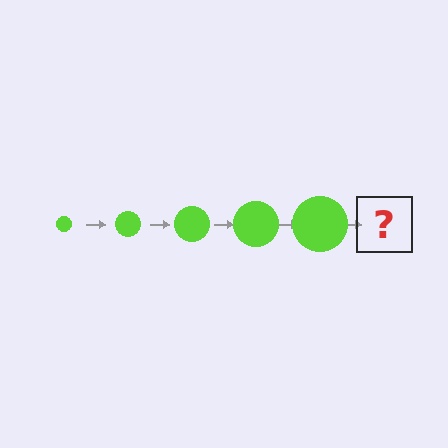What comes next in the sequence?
The next element should be a lime circle, larger than the previous one.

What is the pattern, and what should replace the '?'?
The pattern is that the circle gets progressively larger each step. The '?' should be a lime circle, larger than the previous one.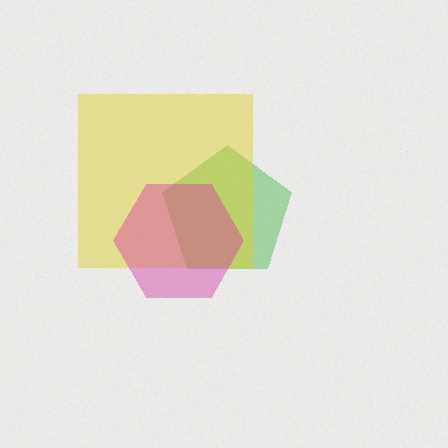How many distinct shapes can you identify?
There are 3 distinct shapes: a green pentagon, a yellow square, a magenta hexagon.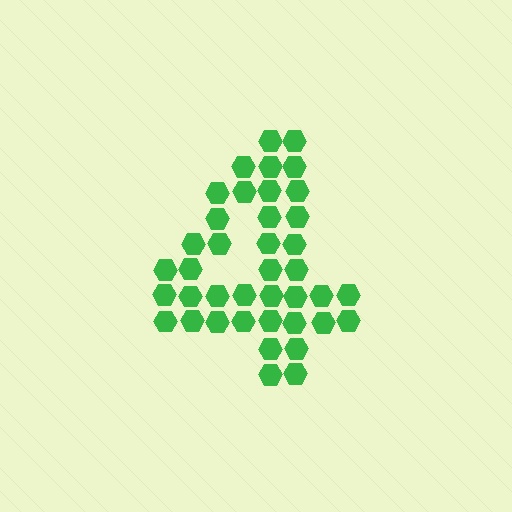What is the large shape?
The large shape is the digit 4.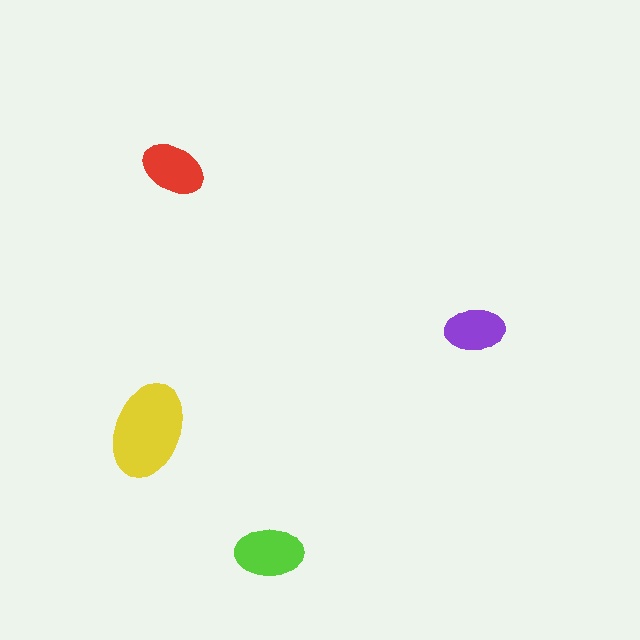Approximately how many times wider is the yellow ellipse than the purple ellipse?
About 1.5 times wider.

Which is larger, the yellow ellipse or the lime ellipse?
The yellow one.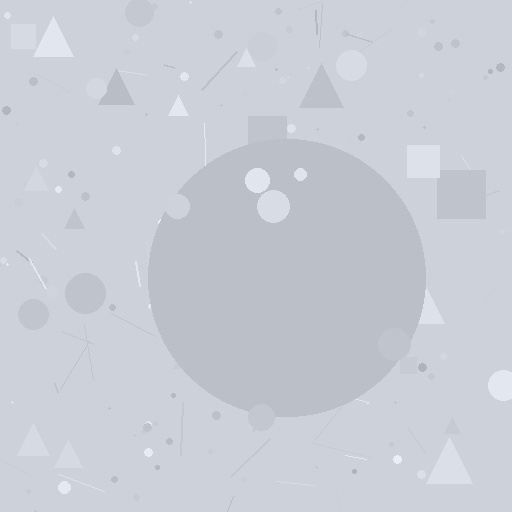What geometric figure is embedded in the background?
A circle is embedded in the background.